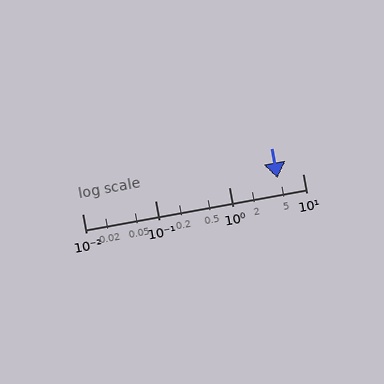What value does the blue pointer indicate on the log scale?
The pointer indicates approximately 4.5.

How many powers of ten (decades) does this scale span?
The scale spans 3 decades, from 0.01 to 10.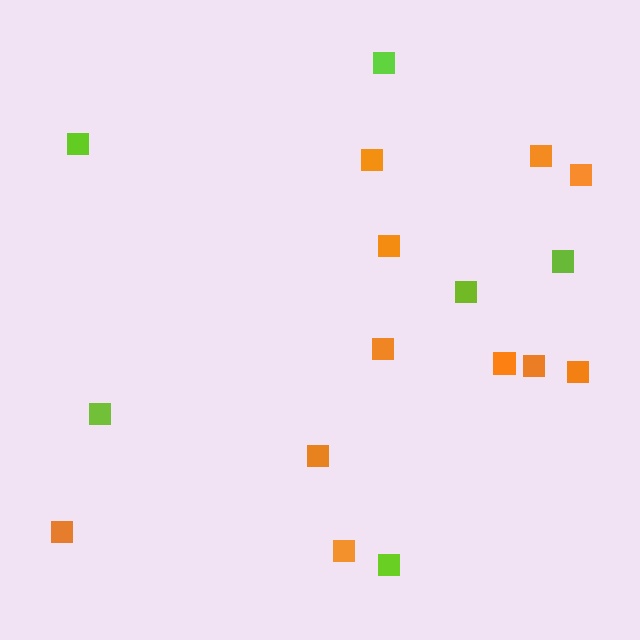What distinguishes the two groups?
There are 2 groups: one group of orange squares (11) and one group of lime squares (6).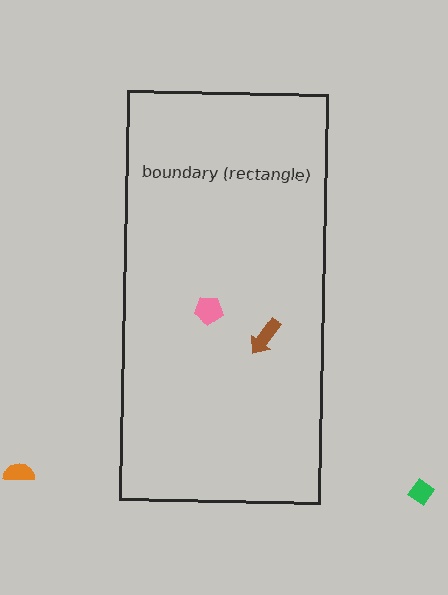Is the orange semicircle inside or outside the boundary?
Outside.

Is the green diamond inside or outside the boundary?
Outside.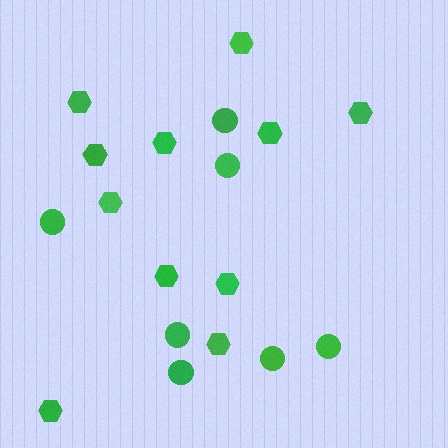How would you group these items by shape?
There are 2 groups: one group of circles (7) and one group of hexagons (11).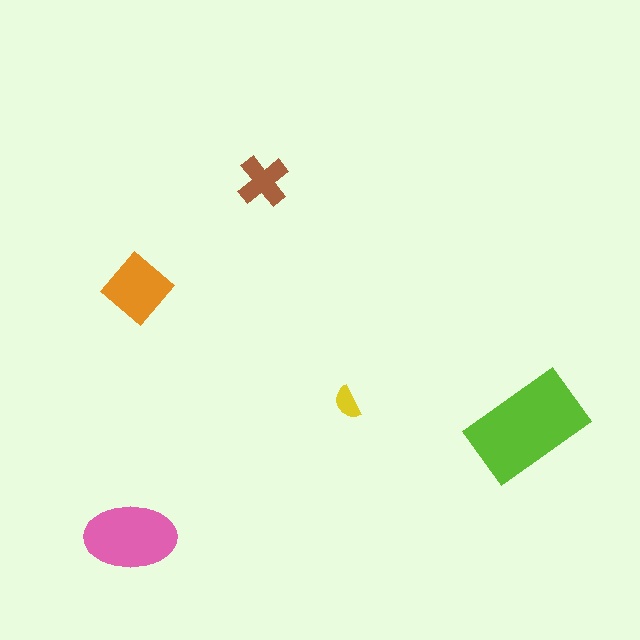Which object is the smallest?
The yellow semicircle.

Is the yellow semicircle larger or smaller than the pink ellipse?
Smaller.